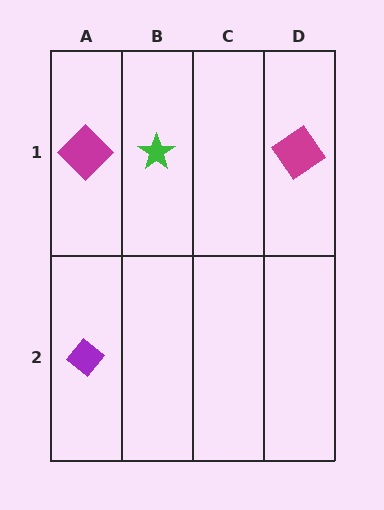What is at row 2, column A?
A purple diamond.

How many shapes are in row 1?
3 shapes.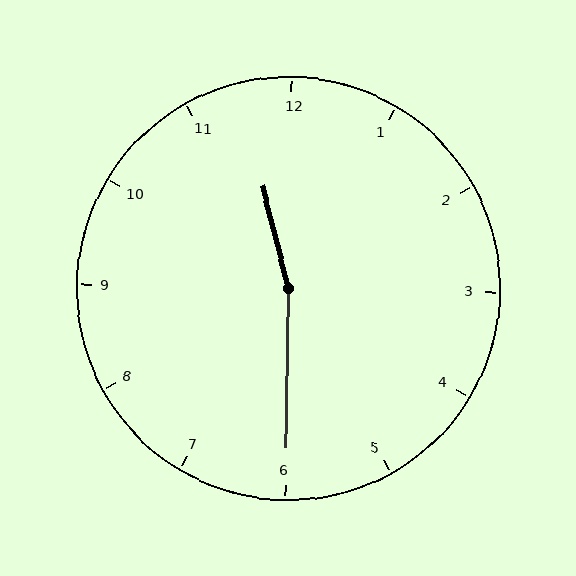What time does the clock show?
11:30.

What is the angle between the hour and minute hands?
Approximately 165 degrees.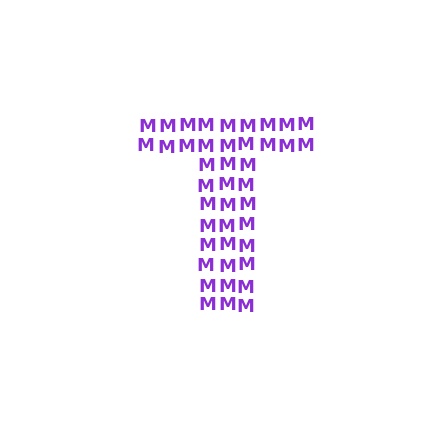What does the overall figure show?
The overall figure shows the letter T.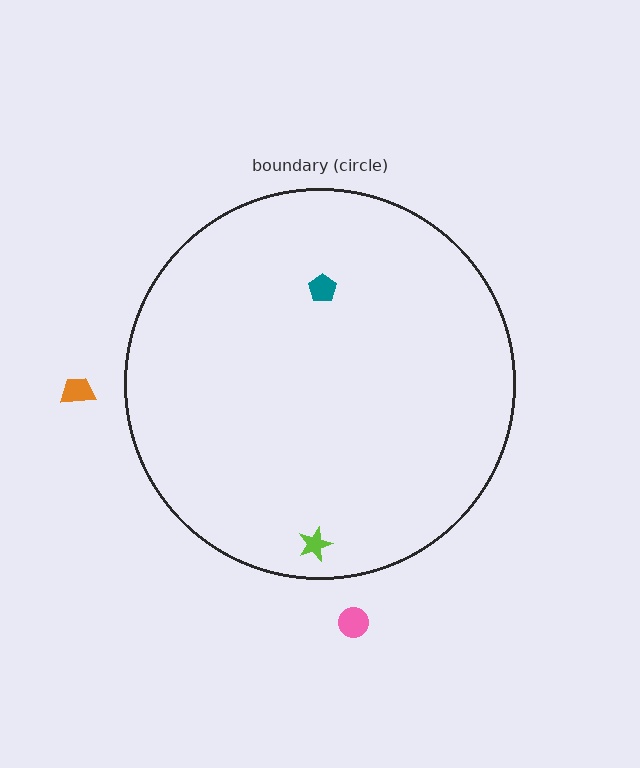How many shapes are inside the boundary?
2 inside, 2 outside.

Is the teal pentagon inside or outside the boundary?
Inside.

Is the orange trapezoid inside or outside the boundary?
Outside.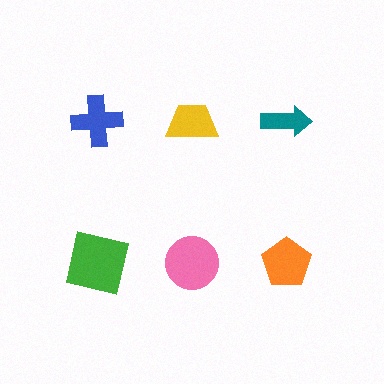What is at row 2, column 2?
A pink circle.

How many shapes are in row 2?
3 shapes.